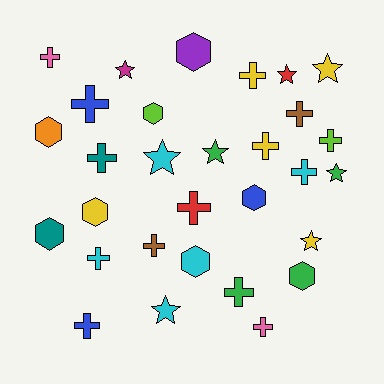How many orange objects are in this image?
There is 1 orange object.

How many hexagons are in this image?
There are 8 hexagons.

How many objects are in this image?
There are 30 objects.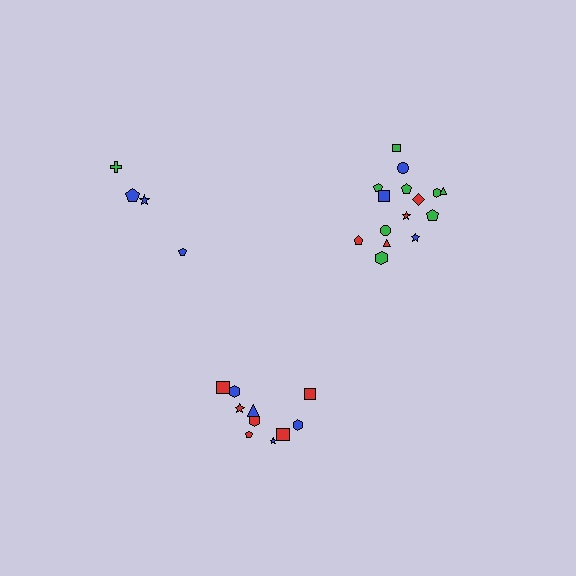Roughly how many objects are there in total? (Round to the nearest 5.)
Roughly 30 objects in total.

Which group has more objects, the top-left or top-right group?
The top-right group.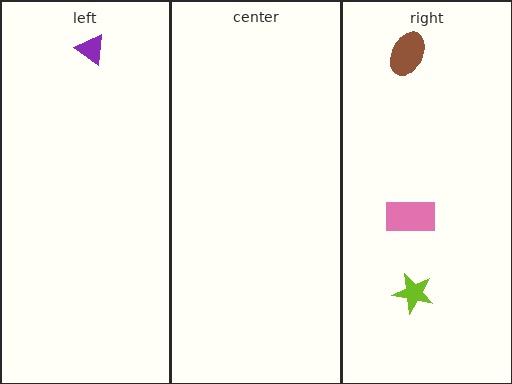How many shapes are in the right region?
3.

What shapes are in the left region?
The purple triangle.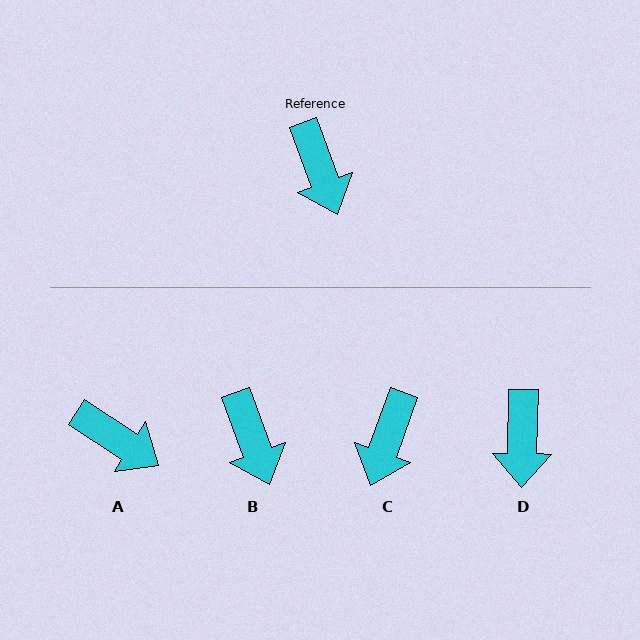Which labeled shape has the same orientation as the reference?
B.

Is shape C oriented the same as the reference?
No, it is off by about 40 degrees.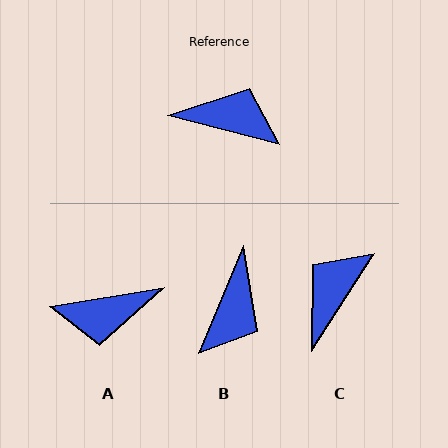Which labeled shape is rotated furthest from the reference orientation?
A, about 156 degrees away.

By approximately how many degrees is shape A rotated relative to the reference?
Approximately 156 degrees clockwise.